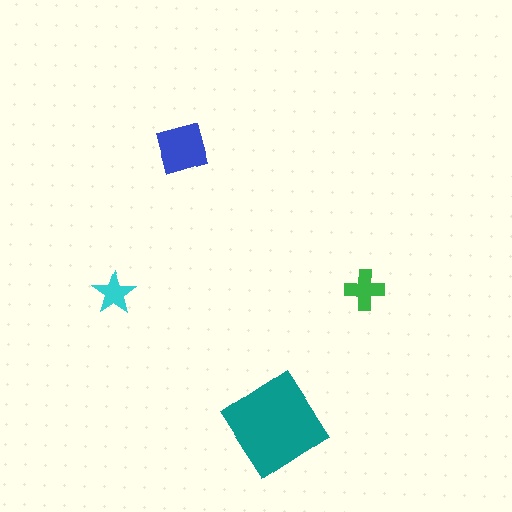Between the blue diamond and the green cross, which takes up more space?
The blue diamond.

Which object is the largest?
The teal diamond.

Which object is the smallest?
The cyan star.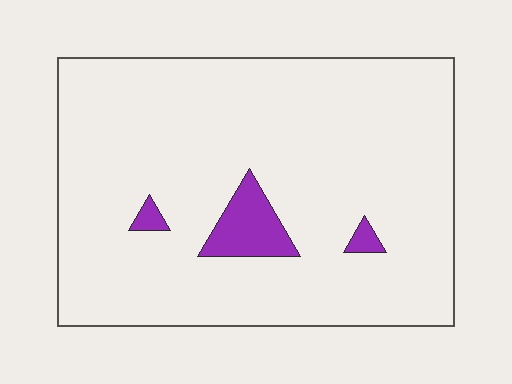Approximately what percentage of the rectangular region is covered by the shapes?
Approximately 5%.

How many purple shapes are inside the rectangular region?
3.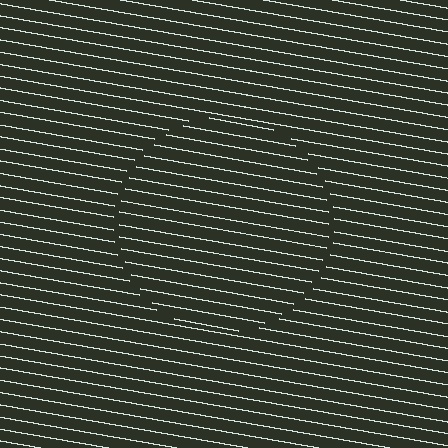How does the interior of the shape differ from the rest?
The interior of the shape contains the same grating, shifted by half a period — the contour is defined by the phase discontinuity where line-ends from the inner and outer gratings abut.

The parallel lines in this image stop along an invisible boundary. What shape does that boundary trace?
An illusory circle. The interior of the shape contains the same grating, shifted by half a period — the contour is defined by the phase discontinuity where line-ends from the inner and outer gratings abut.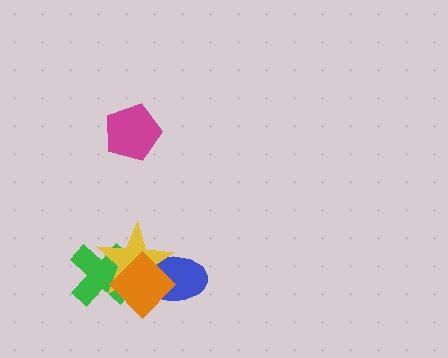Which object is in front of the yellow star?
The orange diamond is in front of the yellow star.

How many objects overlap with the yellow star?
3 objects overlap with the yellow star.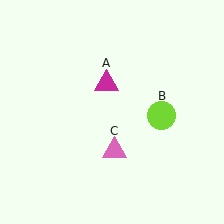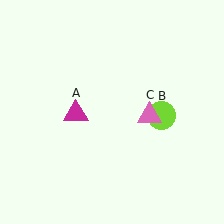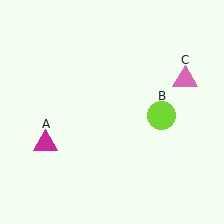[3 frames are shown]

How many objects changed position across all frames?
2 objects changed position: magenta triangle (object A), pink triangle (object C).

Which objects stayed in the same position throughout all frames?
Lime circle (object B) remained stationary.